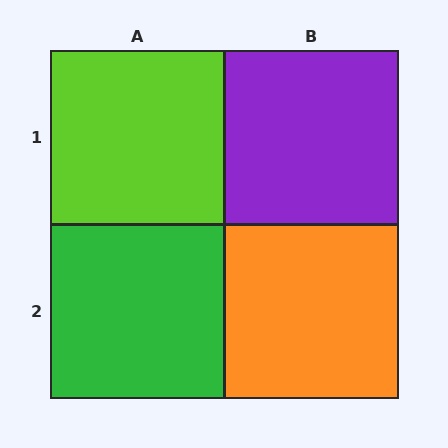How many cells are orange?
1 cell is orange.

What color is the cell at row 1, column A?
Lime.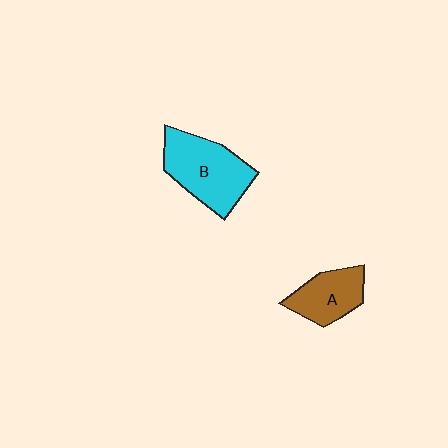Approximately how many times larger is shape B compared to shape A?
Approximately 1.5 times.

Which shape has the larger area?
Shape B (cyan).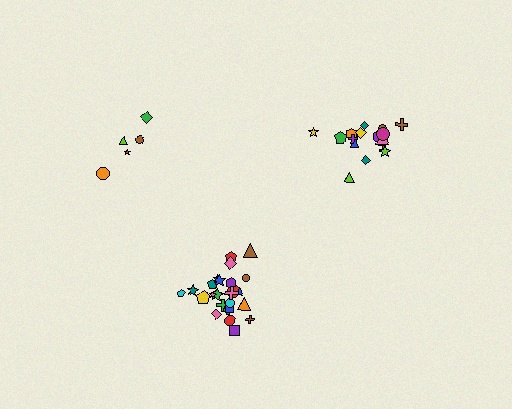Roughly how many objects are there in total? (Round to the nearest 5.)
Roughly 50 objects in total.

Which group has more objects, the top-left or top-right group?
The top-right group.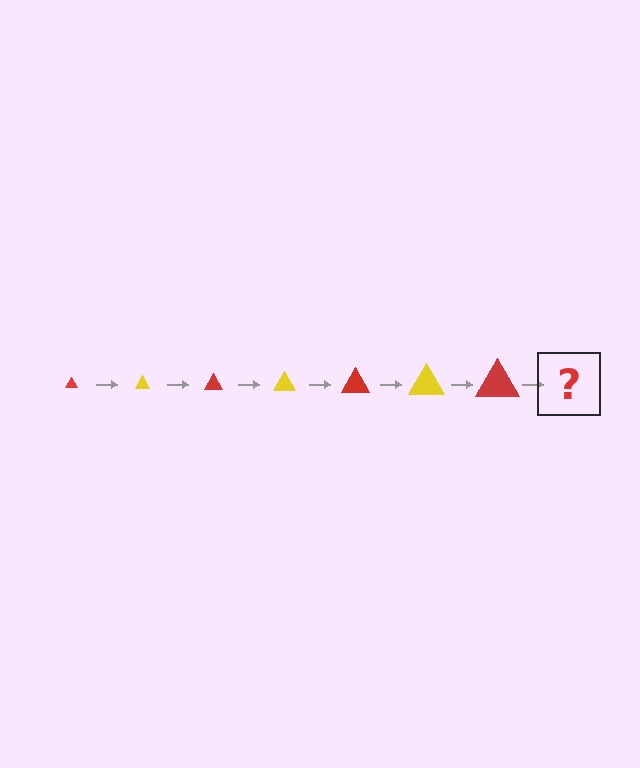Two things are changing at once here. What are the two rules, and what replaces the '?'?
The two rules are that the triangle grows larger each step and the color cycles through red and yellow. The '?' should be a yellow triangle, larger than the previous one.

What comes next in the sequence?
The next element should be a yellow triangle, larger than the previous one.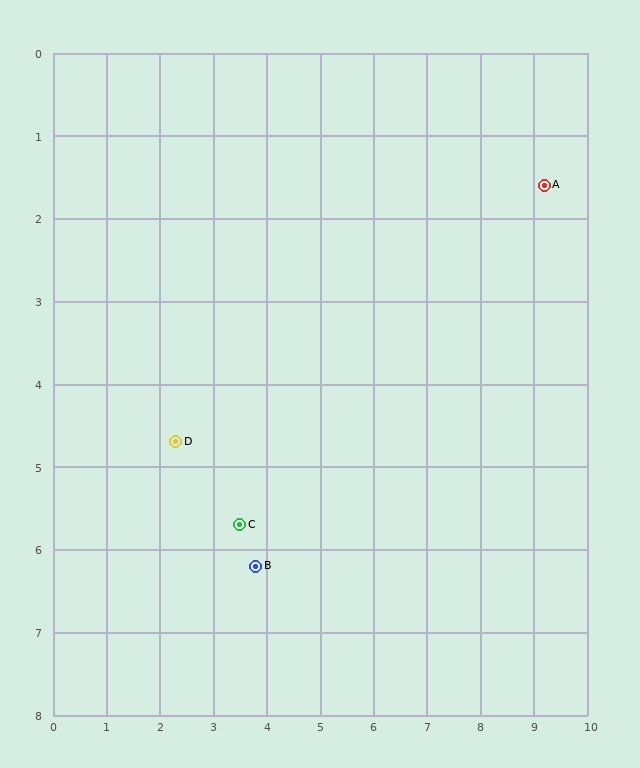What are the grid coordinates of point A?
Point A is at approximately (9.2, 1.6).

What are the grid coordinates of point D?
Point D is at approximately (2.3, 4.7).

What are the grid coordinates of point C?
Point C is at approximately (3.5, 5.7).